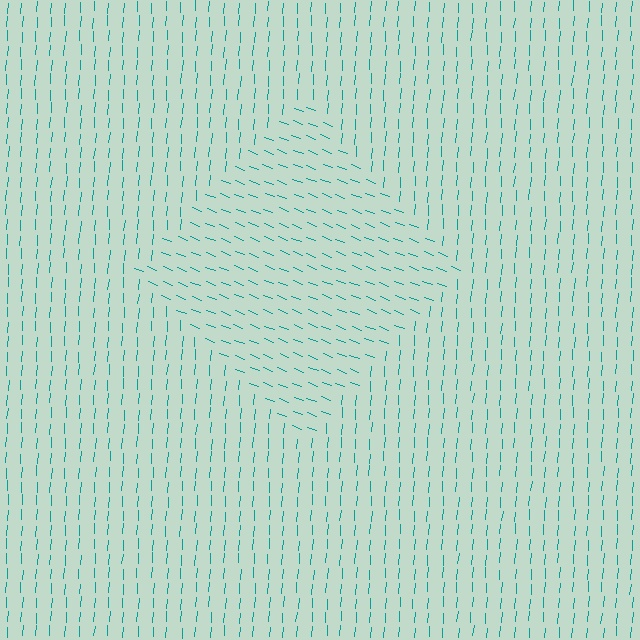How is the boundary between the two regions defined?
The boundary is defined purely by a change in line orientation (approximately 73 degrees difference). All lines are the same color and thickness.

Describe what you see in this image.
The image is filled with small teal line segments. A diamond region in the image has lines oriented differently from the surrounding lines, creating a visible texture boundary.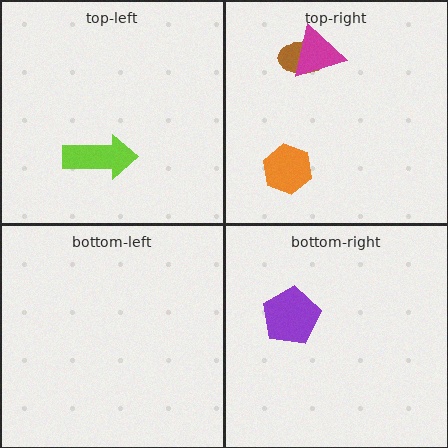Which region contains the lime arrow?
The top-left region.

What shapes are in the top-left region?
The lime arrow.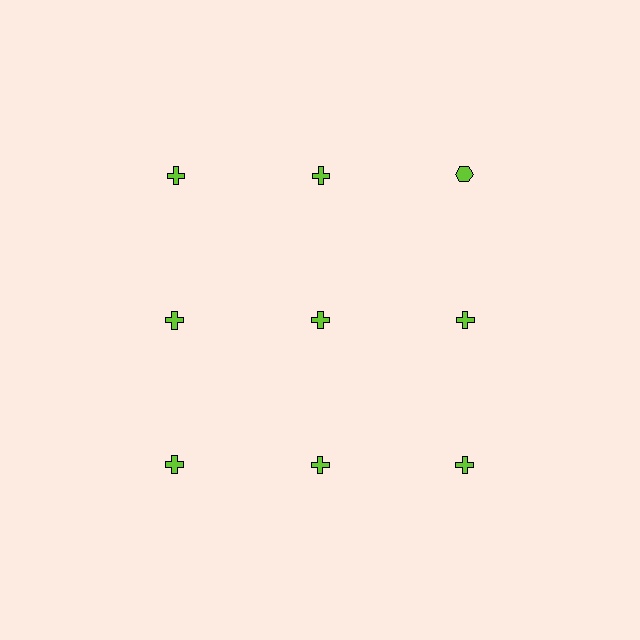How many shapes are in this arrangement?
There are 9 shapes arranged in a grid pattern.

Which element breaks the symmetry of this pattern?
The lime hexagon in the top row, center column breaks the symmetry. All other shapes are lime crosses.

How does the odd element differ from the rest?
It has a different shape: hexagon instead of cross.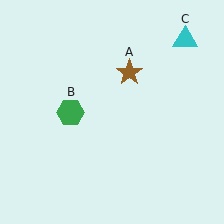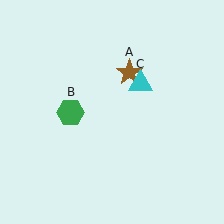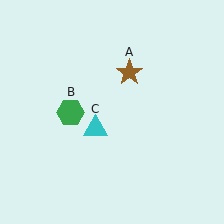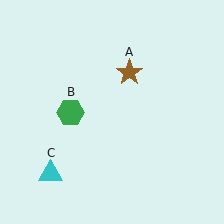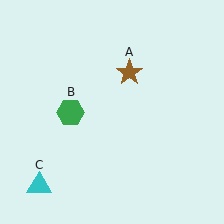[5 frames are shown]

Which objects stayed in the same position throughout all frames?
Brown star (object A) and green hexagon (object B) remained stationary.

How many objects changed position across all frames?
1 object changed position: cyan triangle (object C).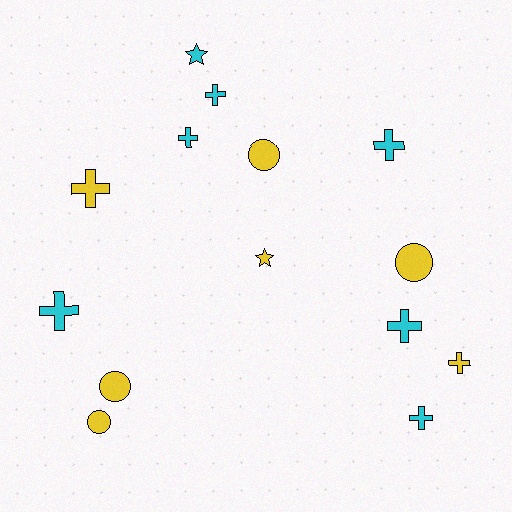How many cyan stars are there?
There is 1 cyan star.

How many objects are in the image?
There are 14 objects.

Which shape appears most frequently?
Cross, with 8 objects.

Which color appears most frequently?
Yellow, with 7 objects.